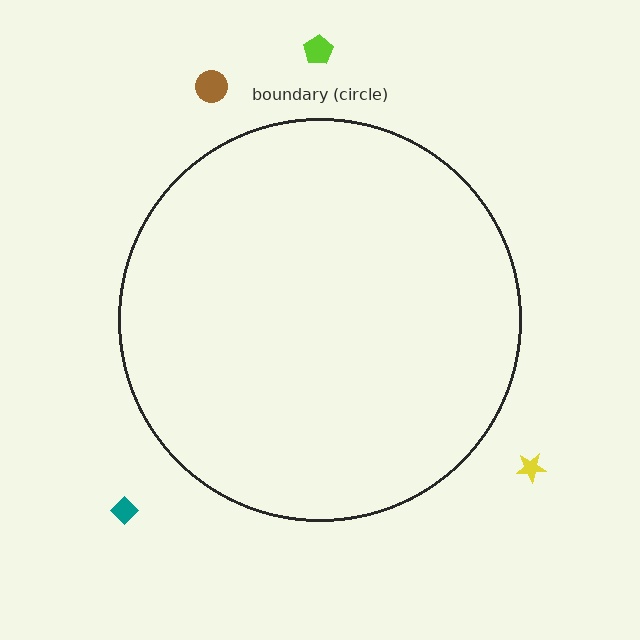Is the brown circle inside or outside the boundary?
Outside.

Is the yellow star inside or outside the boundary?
Outside.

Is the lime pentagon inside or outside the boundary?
Outside.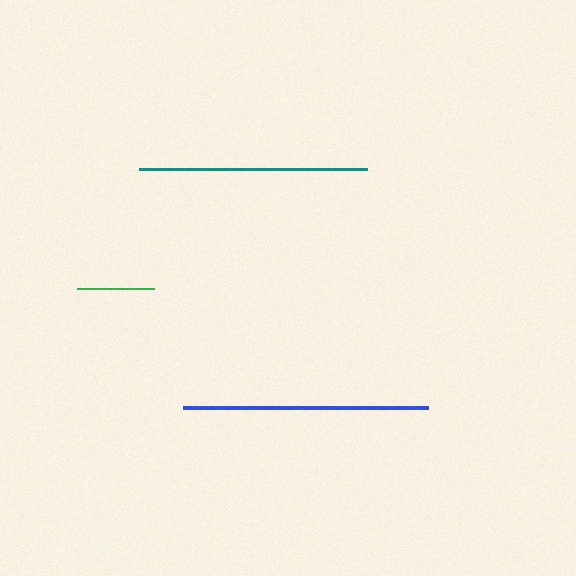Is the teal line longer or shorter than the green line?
The teal line is longer than the green line.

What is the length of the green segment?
The green segment is approximately 77 pixels long.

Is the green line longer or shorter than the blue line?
The blue line is longer than the green line.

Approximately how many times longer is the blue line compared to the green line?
The blue line is approximately 3.2 times the length of the green line.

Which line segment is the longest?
The blue line is the longest at approximately 245 pixels.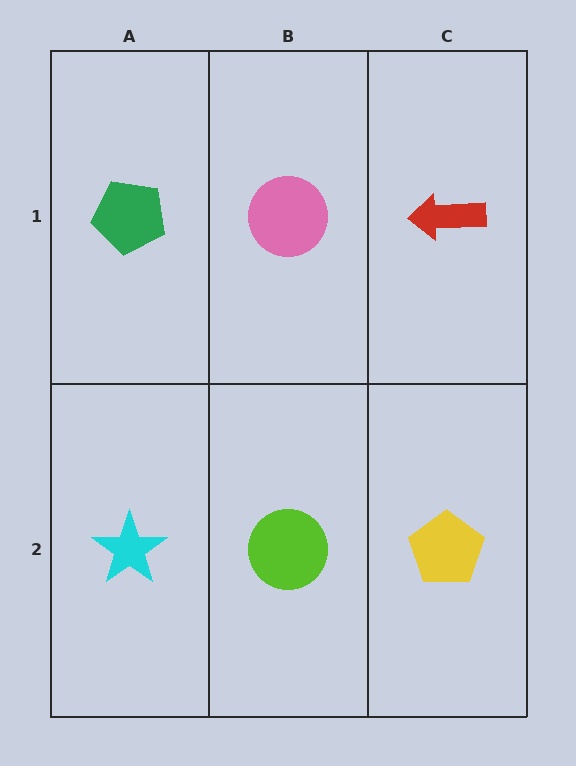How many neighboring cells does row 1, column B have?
3.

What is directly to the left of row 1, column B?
A green pentagon.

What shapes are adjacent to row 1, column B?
A lime circle (row 2, column B), a green pentagon (row 1, column A), a red arrow (row 1, column C).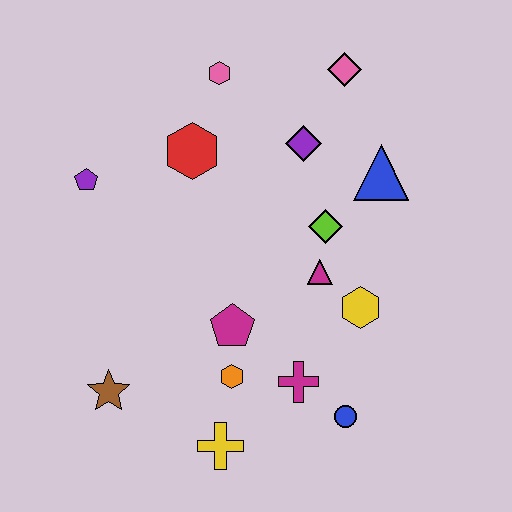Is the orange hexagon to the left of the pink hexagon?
No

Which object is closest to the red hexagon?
The pink hexagon is closest to the red hexagon.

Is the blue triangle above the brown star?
Yes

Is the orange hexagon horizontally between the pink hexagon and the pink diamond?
Yes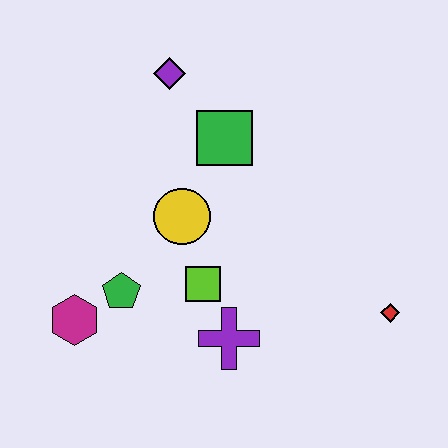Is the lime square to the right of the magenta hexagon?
Yes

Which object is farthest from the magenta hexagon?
The red diamond is farthest from the magenta hexagon.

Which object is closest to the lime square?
The purple cross is closest to the lime square.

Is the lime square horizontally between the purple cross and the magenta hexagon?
Yes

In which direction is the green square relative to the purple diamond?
The green square is below the purple diamond.